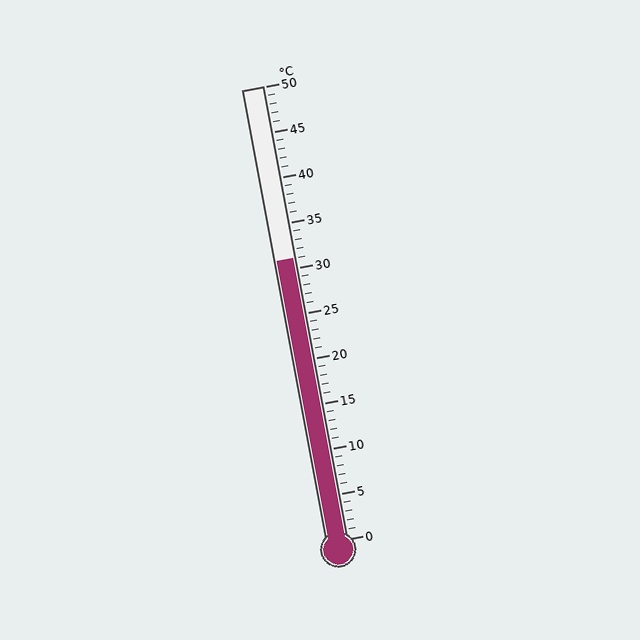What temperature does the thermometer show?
The thermometer shows approximately 31°C.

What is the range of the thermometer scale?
The thermometer scale ranges from 0°C to 50°C.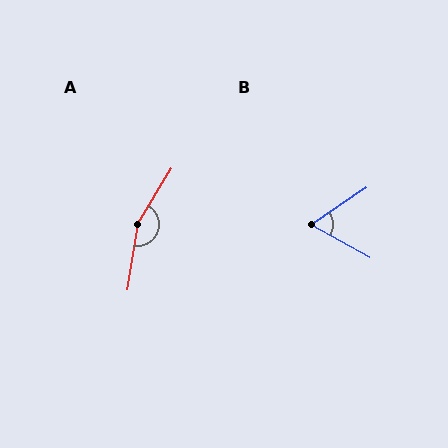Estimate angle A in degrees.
Approximately 157 degrees.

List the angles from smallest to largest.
B (63°), A (157°).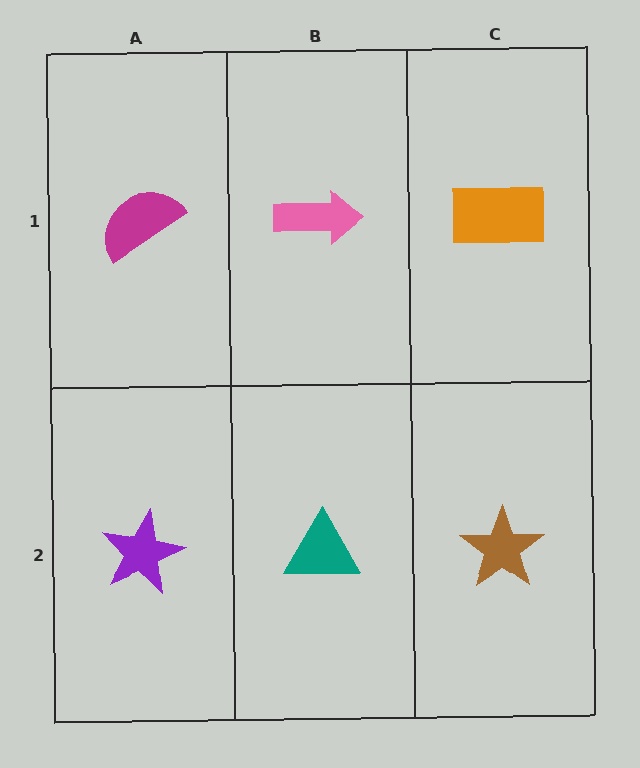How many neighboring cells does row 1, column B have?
3.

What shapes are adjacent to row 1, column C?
A brown star (row 2, column C), a pink arrow (row 1, column B).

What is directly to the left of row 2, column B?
A purple star.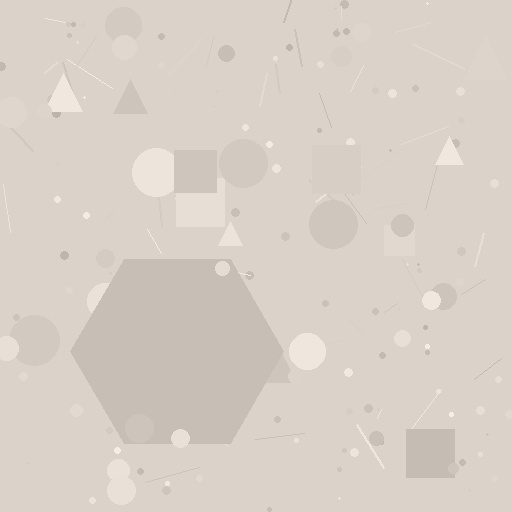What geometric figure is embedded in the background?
A hexagon is embedded in the background.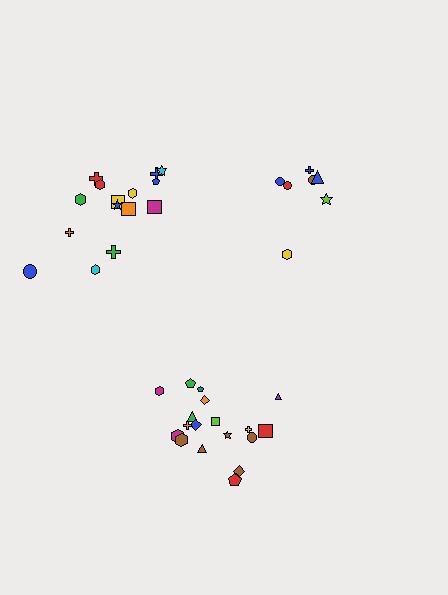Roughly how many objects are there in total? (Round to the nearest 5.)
Roughly 40 objects in total.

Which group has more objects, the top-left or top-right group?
The top-left group.